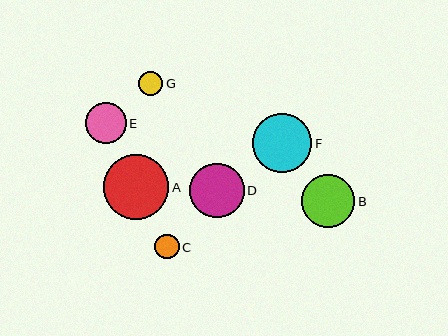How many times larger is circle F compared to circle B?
Circle F is approximately 1.1 times the size of circle B.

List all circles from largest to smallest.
From largest to smallest: A, F, D, B, E, G, C.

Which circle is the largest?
Circle A is the largest with a size of approximately 65 pixels.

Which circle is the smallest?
Circle C is the smallest with a size of approximately 24 pixels.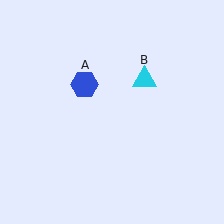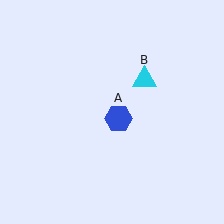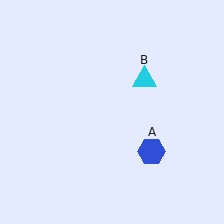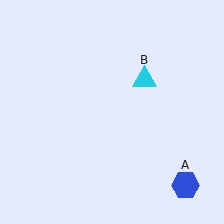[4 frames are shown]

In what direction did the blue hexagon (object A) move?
The blue hexagon (object A) moved down and to the right.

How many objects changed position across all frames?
1 object changed position: blue hexagon (object A).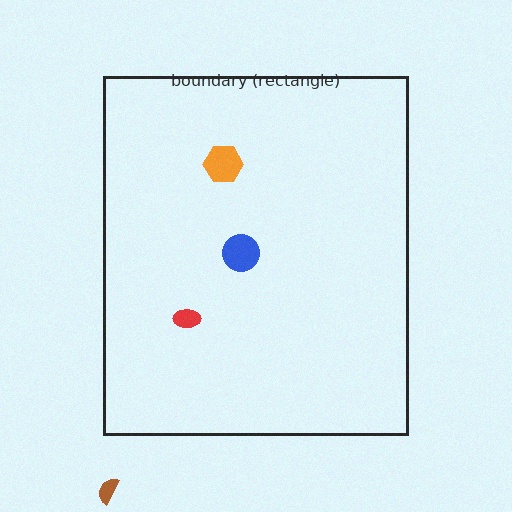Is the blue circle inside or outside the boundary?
Inside.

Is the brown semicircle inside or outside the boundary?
Outside.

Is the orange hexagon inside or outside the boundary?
Inside.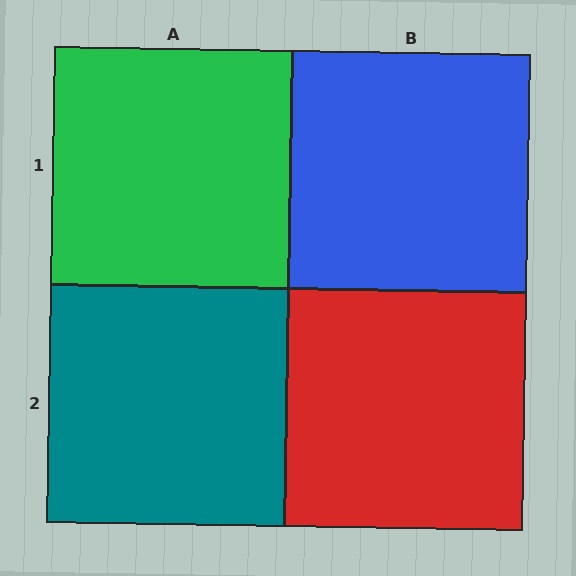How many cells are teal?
1 cell is teal.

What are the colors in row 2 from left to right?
Teal, red.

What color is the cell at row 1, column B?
Blue.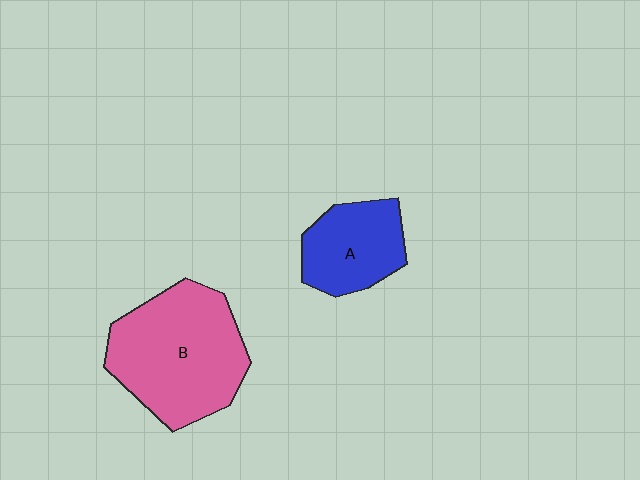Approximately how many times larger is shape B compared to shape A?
Approximately 1.9 times.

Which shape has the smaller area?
Shape A (blue).